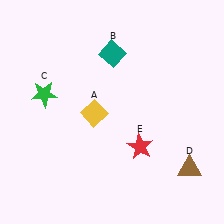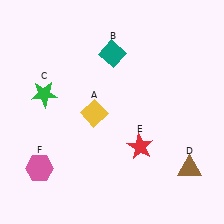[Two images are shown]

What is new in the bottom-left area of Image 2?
A pink hexagon (F) was added in the bottom-left area of Image 2.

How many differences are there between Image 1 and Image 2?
There is 1 difference between the two images.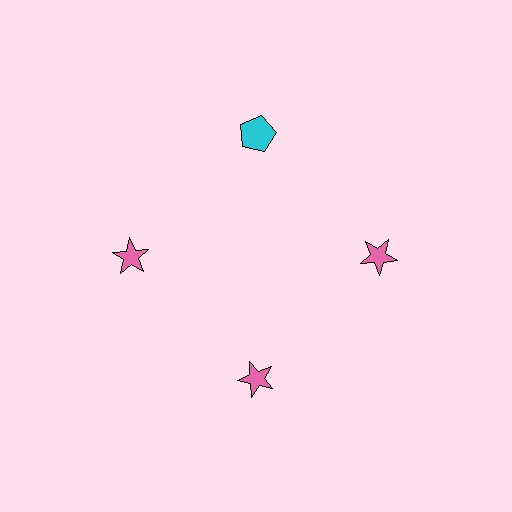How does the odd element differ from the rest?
It differs in both color (cyan instead of pink) and shape (pentagon instead of star).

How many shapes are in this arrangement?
There are 4 shapes arranged in a ring pattern.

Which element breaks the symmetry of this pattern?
The cyan pentagon at roughly the 12 o'clock position breaks the symmetry. All other shapes are pink stars.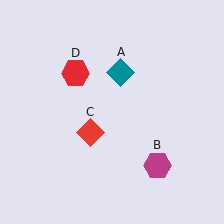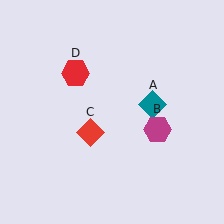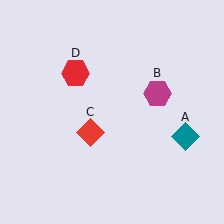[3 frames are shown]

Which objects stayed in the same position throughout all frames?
Red diamond (object C) and red hexagon (object D) remained stationary.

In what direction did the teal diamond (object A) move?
The teal diamond (object A) moved down and to the right.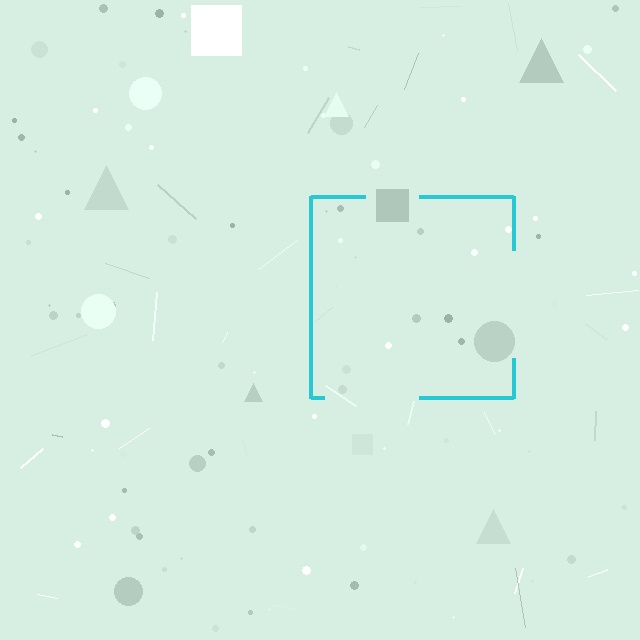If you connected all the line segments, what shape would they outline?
They would outline a square.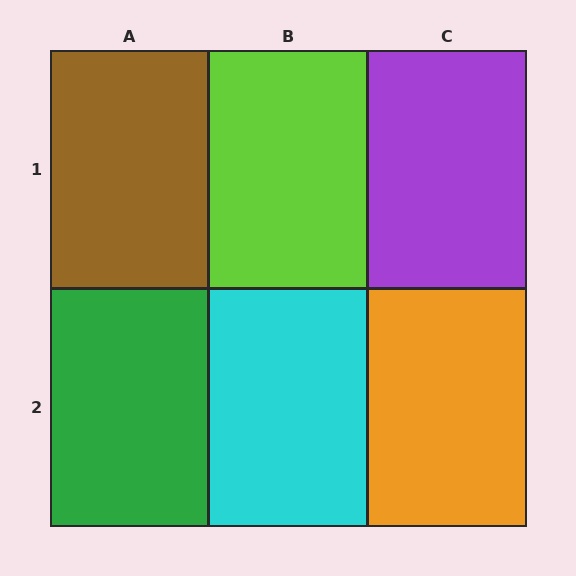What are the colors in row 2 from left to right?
Green, cyan, orange.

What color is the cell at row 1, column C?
Purple.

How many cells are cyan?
1 cell is cyan.